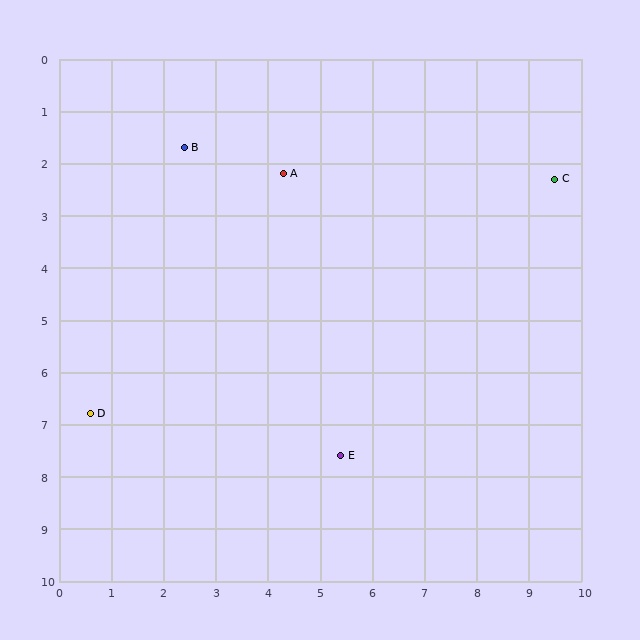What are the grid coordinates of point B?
Point B is at approximately (2.4, 1.7).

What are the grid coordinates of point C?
Point C is at approximately (9.5, 2.3).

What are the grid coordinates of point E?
Point E is at approximately (5.4, 7.6).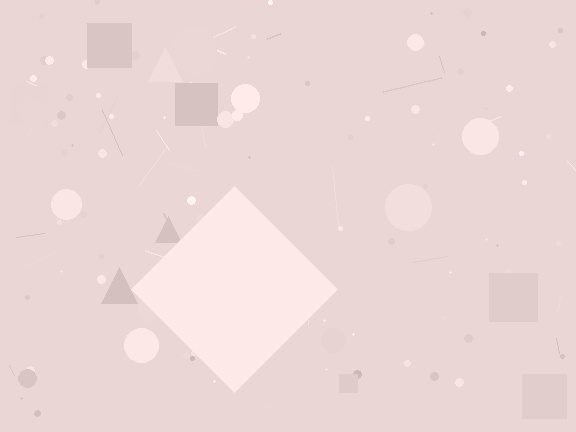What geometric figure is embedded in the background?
A diamond is embedded in the background.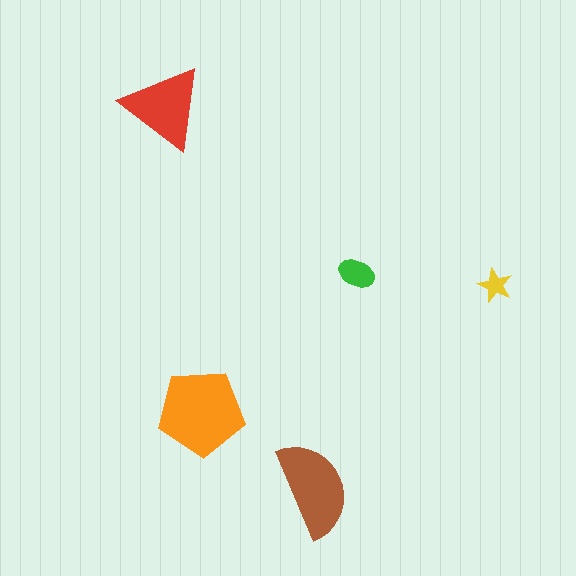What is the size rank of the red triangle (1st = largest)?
3rd.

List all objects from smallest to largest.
The yellow star, the green ellipse, the red triangle, the brown semicircle, the orange pentagon.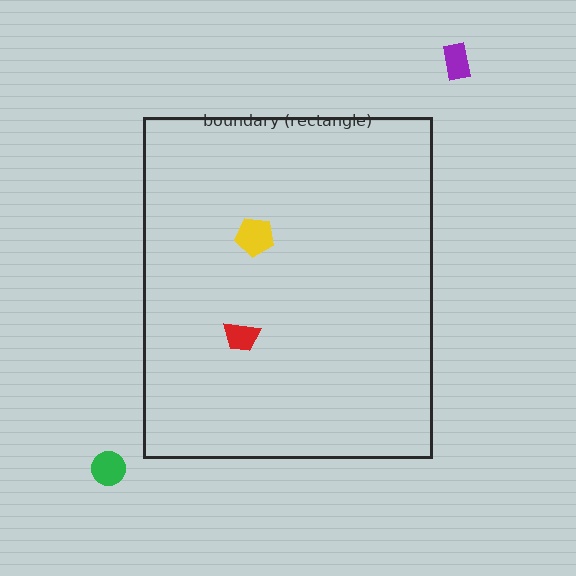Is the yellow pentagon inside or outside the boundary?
Inside.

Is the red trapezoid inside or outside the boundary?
Inside.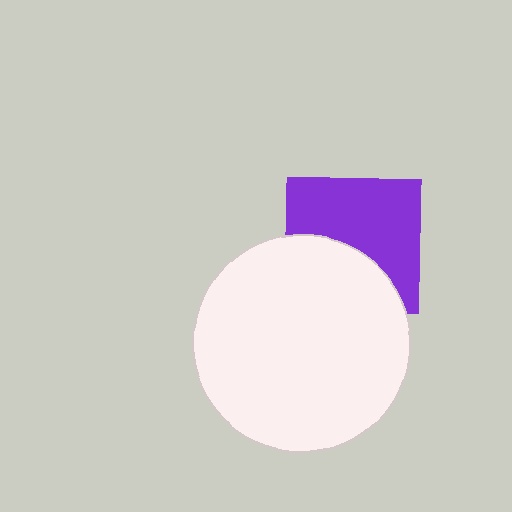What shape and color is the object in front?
The object in front is a white circle.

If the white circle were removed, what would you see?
You would see the complete purple square.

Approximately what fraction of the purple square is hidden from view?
Roughly 41% of the purple square is hidden behind the white circle.